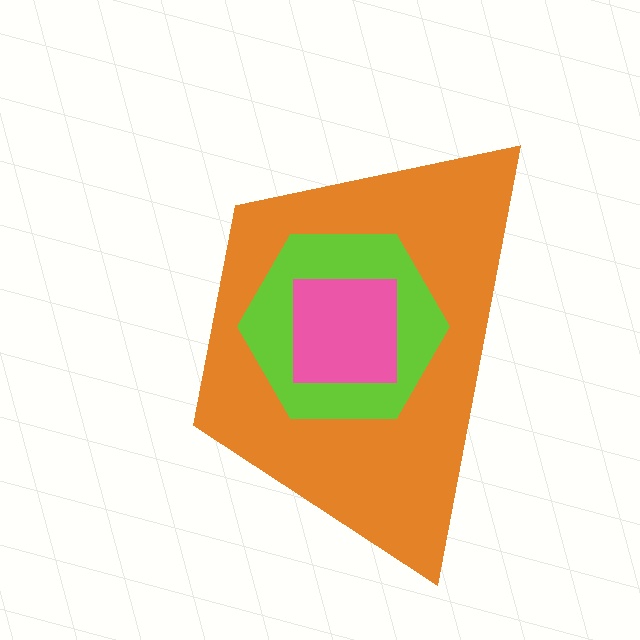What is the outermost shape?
The orange trapezoid.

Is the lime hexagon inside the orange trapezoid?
Yes.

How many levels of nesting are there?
3.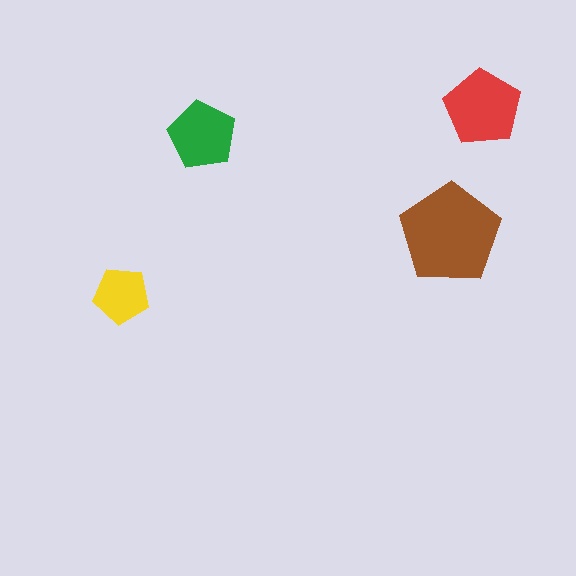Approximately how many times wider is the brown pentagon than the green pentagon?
About 1.5 times wider.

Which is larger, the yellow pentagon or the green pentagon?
The green one.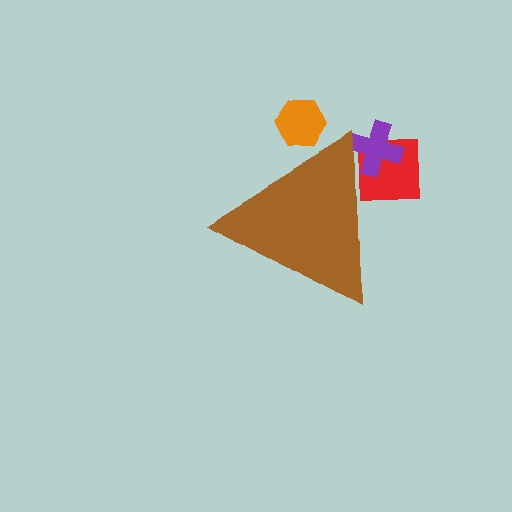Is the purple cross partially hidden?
Yes, the purple cross is partially hidden behind the brown triangle.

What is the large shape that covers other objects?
A brown triangle.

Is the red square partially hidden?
Yes, the red square is partially hidden behind the brown triangle.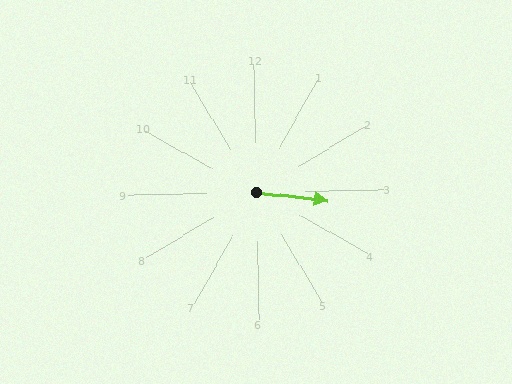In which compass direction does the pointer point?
East.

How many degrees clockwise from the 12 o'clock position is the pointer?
Approximately 97 degrees.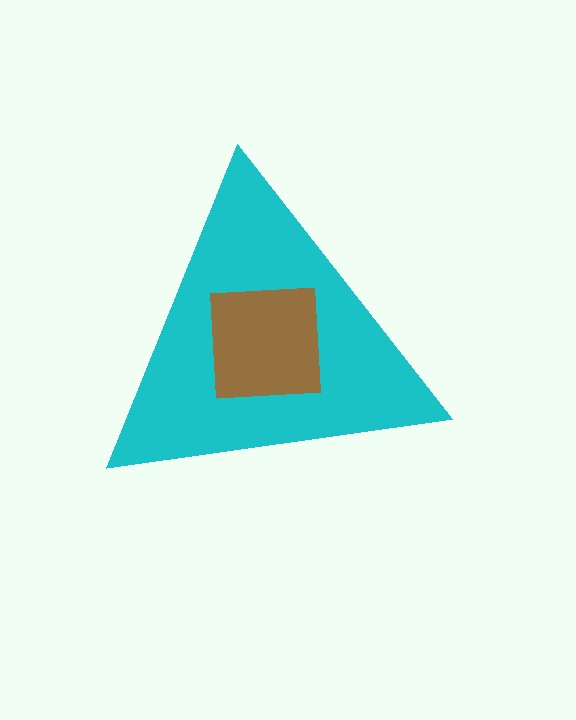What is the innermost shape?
The brown square.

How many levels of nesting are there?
2.